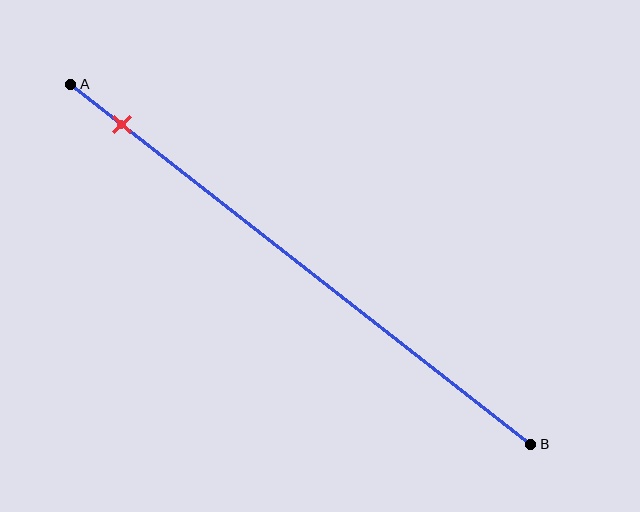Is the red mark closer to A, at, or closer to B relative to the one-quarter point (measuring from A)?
The red mark is closer to point A than the one-quarter point of segment AB.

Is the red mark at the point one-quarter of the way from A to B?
No, the mark is at about 10% from A, not at the 25% one-quarter point.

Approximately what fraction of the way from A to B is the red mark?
The red mark is approximately 10% of the way from A to B.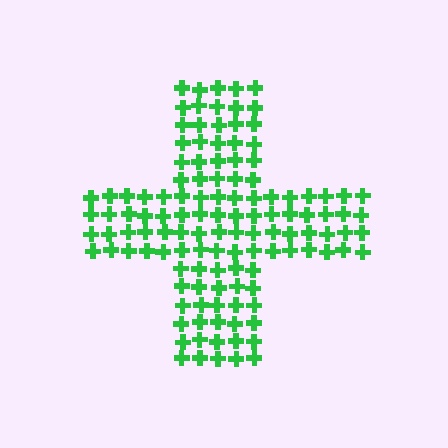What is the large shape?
The large shape is a cross.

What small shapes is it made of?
It is made of small crosses.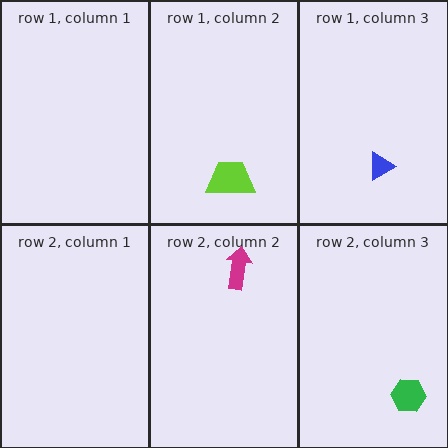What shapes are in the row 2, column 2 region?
The magenta arrow.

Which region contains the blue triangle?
The row 1, column 3 region.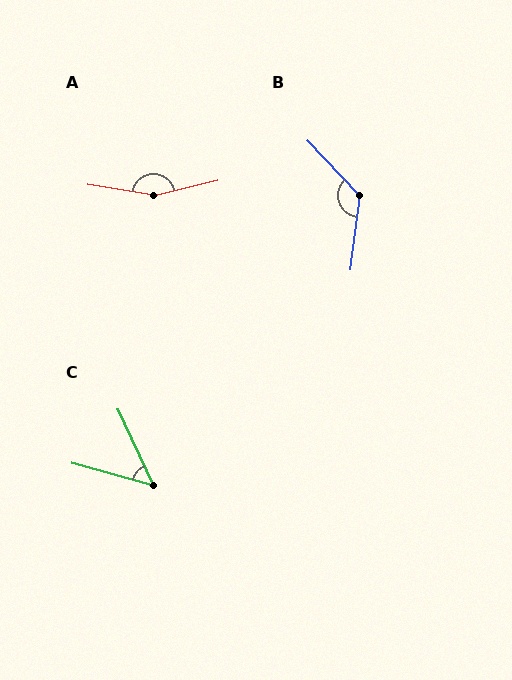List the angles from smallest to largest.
C (49°), B (130°), A (157°).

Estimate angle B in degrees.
Approximately 130 degrees.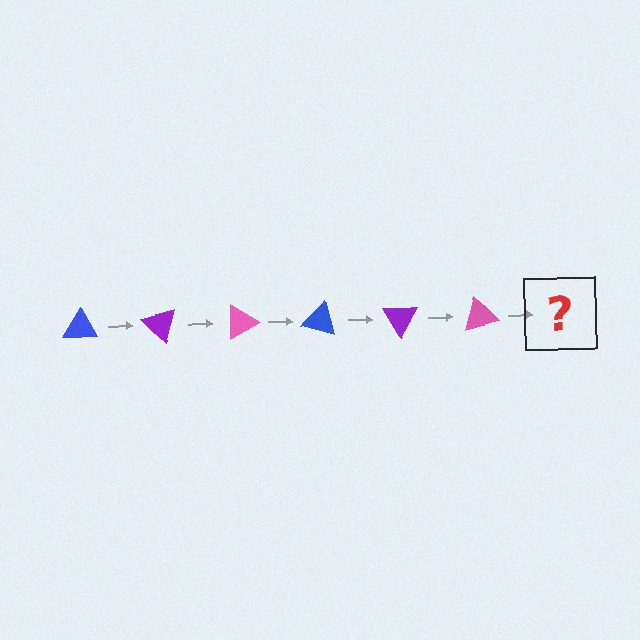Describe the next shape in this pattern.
It should be a blue triangle, rotated 270 degrees from the start.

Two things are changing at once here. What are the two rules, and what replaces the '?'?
The two rules are that it rotates 45 degrees each step and the color cycles through blue, purple, and pink. The '?' should be a blue triangle, rotated 270 degrees from the start.